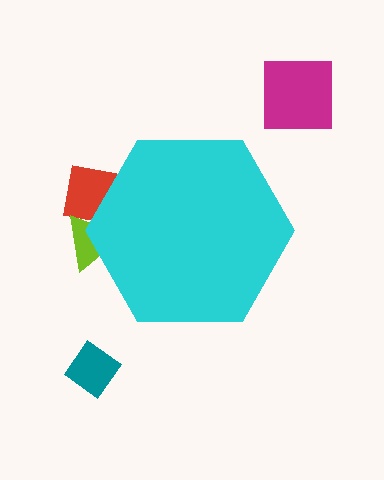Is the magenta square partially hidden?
No, the magenta square is fully visible.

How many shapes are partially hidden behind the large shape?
2 shapes are partially hidden.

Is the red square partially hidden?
Yes, the red square is partially hidden behind the cyan hexagon.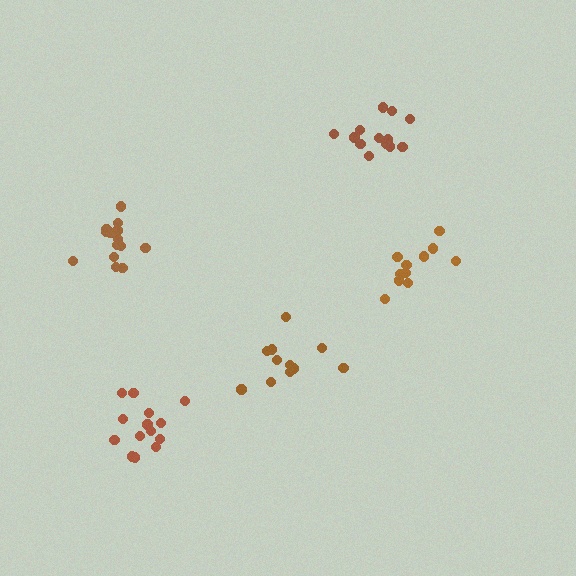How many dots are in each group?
Group 1: 13 dots, Group 2: 14 dots, Group 3: 11 dots, Group 4: 12 dots, Group 5: 14 dots (64 total).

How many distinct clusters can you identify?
There are 5 distinct clusters.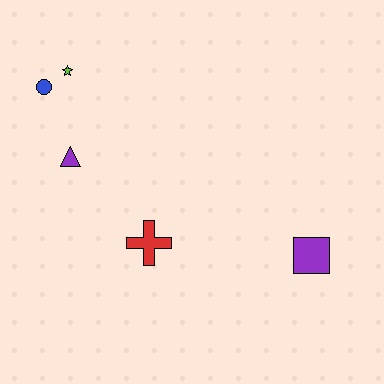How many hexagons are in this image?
There are no hexagons.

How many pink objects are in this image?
There are no pink objects.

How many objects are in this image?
There are 5 objects.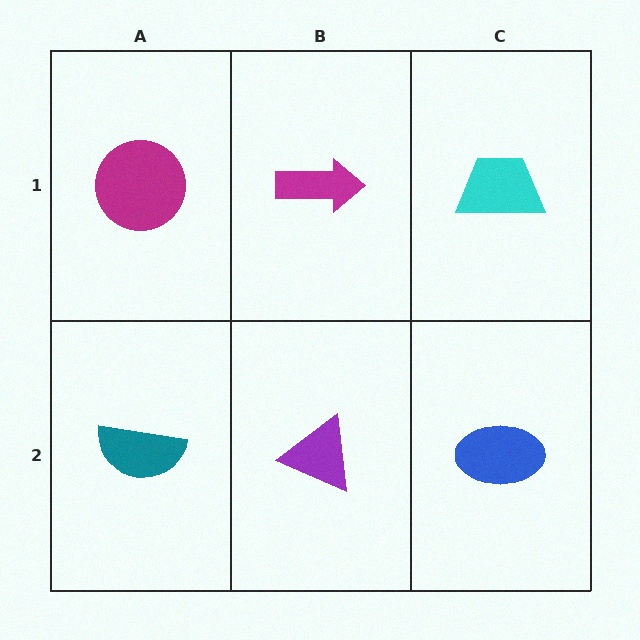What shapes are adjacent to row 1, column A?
A teal semicircle (row 2, column A), a magenta arrow (row 1, column B).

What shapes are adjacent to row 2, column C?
A cyan trapezoid (row 1, column C), a purple triangle (row 2, column B).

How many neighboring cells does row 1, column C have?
2.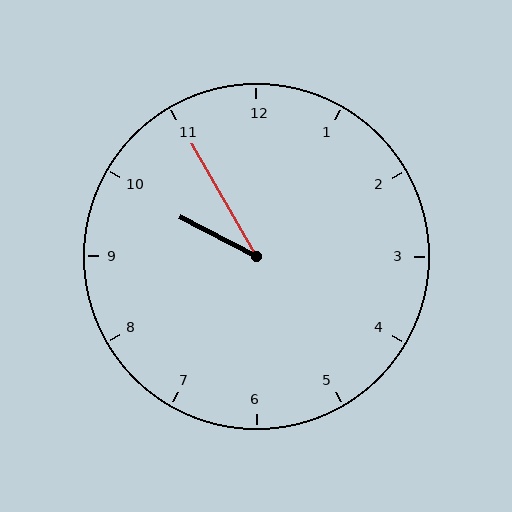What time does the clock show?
9:55.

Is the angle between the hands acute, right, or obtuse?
It is acute.